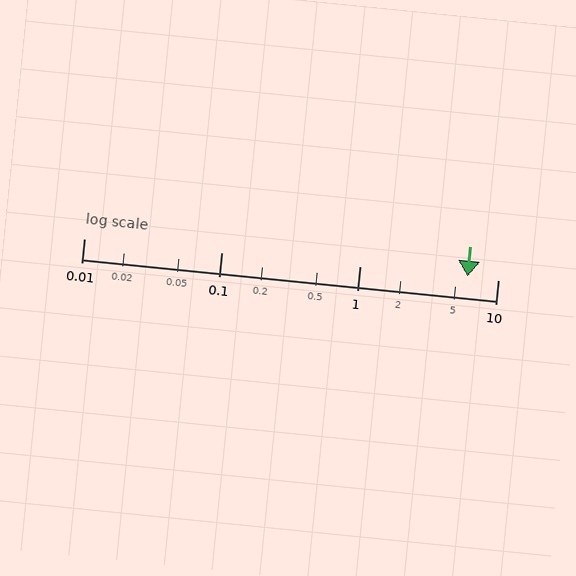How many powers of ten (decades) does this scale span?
The scale spans 3 decades, from 0.01 to 10.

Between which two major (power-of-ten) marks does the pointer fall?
The pointer is between 1 and 10.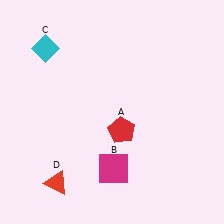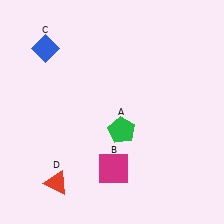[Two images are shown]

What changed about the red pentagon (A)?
In Image 1, A is red. In Image 2, it changed to green.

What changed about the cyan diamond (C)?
In Image 1, C is cyan. In Image 2, it changed to blue.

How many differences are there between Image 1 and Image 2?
There are 2 differences between the two images.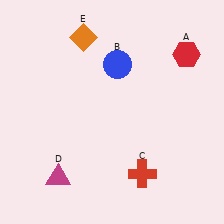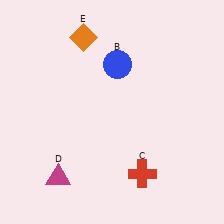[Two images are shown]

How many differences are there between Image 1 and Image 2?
There is 1 difference between the two images.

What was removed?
The red hexagon (A) was removed in Image 2.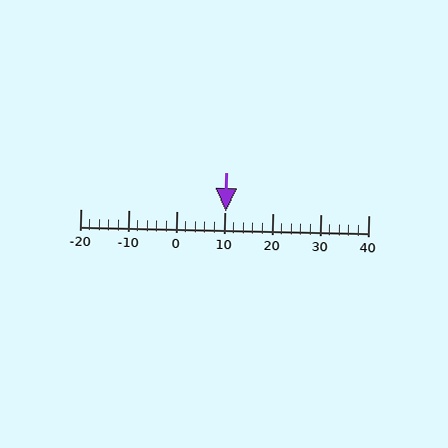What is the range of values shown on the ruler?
The ruler shows values from -20 to 40.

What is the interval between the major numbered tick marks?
The major tick marks are spaced 10 units apart.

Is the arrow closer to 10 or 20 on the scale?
The arrow is closer to 10.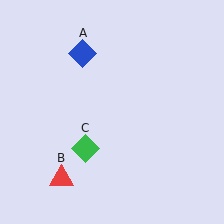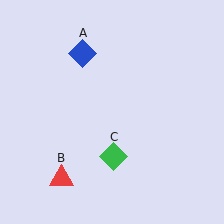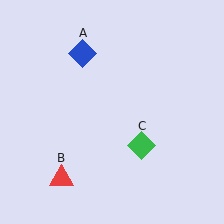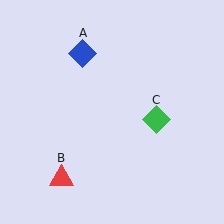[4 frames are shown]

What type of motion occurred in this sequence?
The green diamond (object C) rotated counterclockwise around the center of the scene.